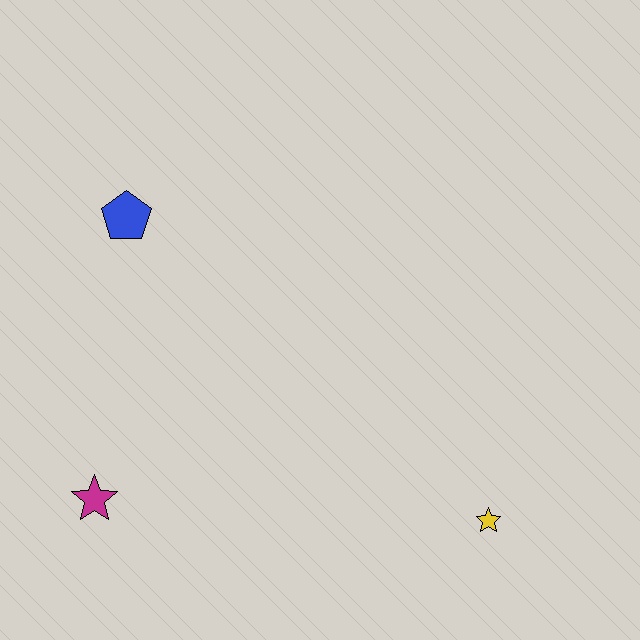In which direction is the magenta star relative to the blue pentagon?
The magenta star is below the blue pentagon.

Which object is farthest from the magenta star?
The yellow star is farthest from the magenta star.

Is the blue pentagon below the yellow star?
No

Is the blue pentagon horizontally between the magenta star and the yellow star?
Yes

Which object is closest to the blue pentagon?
The magenta star is closest to the blue pentagon.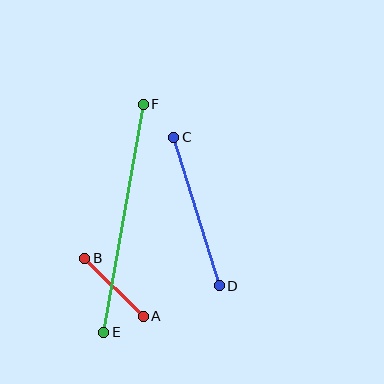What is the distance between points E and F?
The distance is approximately 231 pixels.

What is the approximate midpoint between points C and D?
The midpoint is at approximately (196, 212) pixels.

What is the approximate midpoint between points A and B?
The midpoint is at approximately (114, 287) pixels.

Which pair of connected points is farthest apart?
Points E and F are farthest apart.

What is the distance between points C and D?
The distance is approximately 155 pixels.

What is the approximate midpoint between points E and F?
The midpoint is at approximately (124, 218) pixels.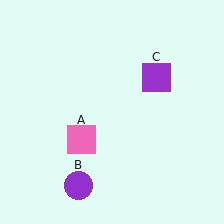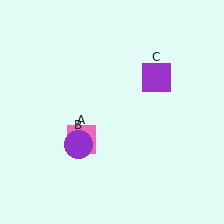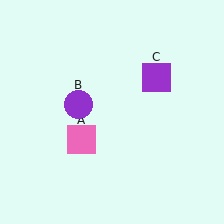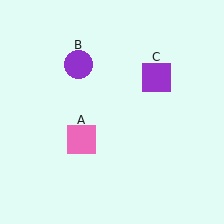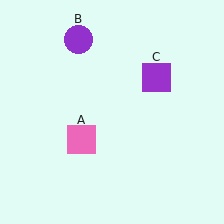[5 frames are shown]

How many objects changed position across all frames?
1 object changed position: purple circle (object B).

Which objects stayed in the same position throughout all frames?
Pink square (object A) and purple square (object C) remained stationary.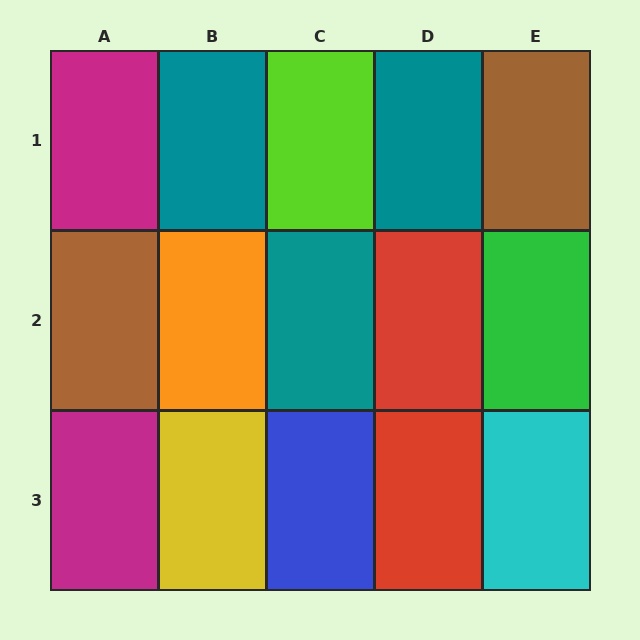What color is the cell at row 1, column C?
Lime.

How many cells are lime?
1 cell is lime.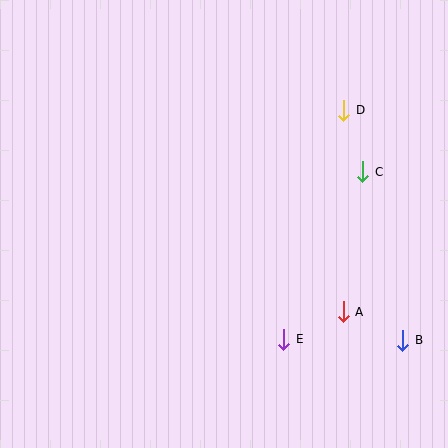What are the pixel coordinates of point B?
Point B is at (403, 340).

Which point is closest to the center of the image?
Point E at (284, 339) is closest to the center.